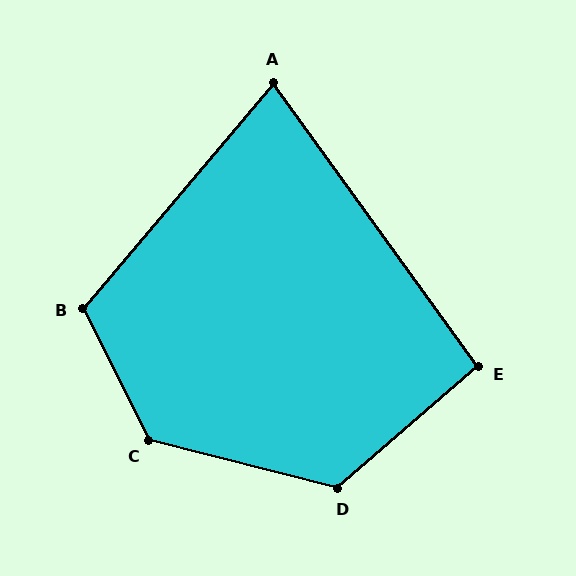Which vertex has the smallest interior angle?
A, at approximately 76 degrees.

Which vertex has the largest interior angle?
C, at approximately 131 degrees.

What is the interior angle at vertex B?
Approximately 113 degrees (obtuse).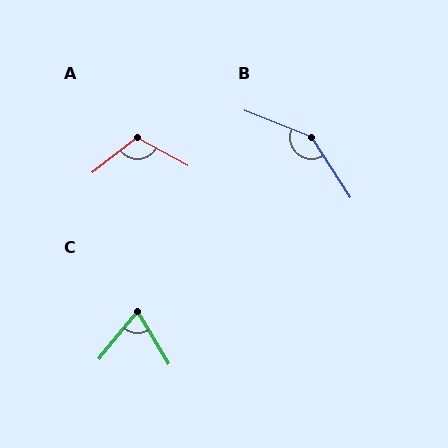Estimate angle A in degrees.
Approximately 114 degrees.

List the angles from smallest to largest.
C (70°), A (114°), B (145°).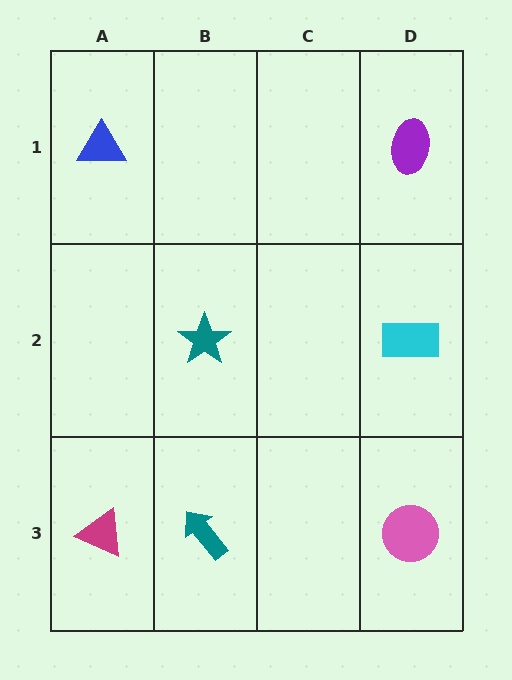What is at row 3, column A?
A magenta triangle.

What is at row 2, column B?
A teal star.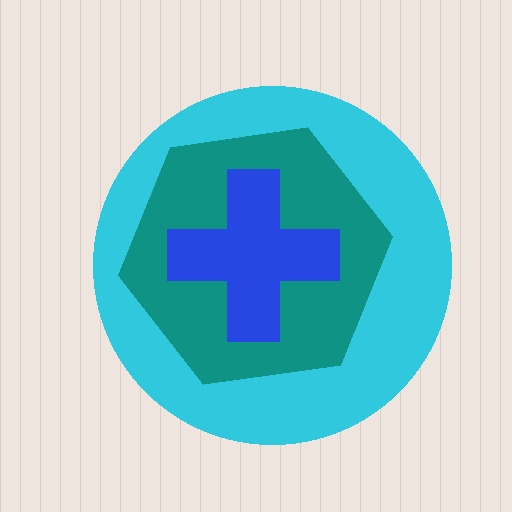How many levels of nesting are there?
3.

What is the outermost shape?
The cyan circle.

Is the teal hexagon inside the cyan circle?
Yes.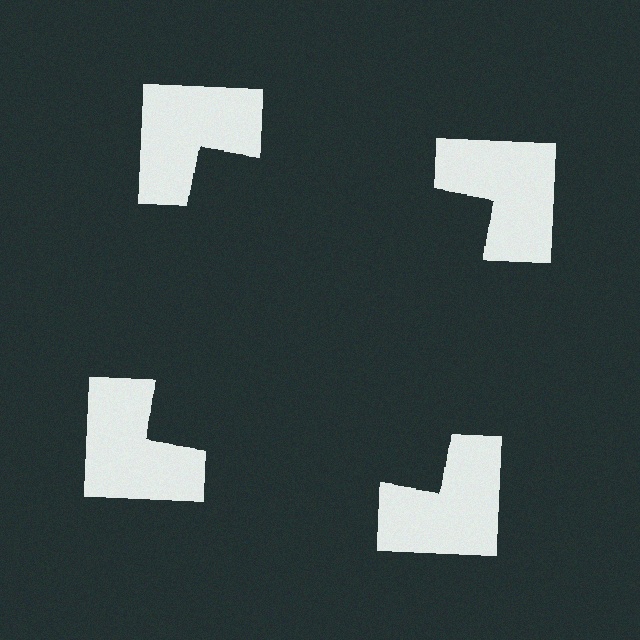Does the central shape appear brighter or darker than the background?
It typically appears slightly darker than the background, even though no actual brightness change is drawn.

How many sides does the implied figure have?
4 sides.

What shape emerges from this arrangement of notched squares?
An illusory square — its edges are inferred from the aligned wedge cuts in the notched squares, not physically drawn.